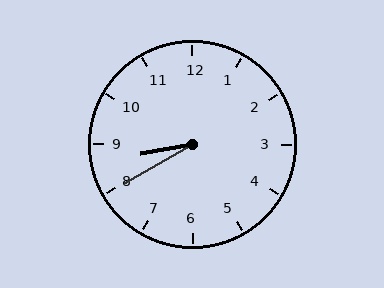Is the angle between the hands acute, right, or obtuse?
It is acute.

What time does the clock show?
8:40.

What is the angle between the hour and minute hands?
Approximately 20 degrees.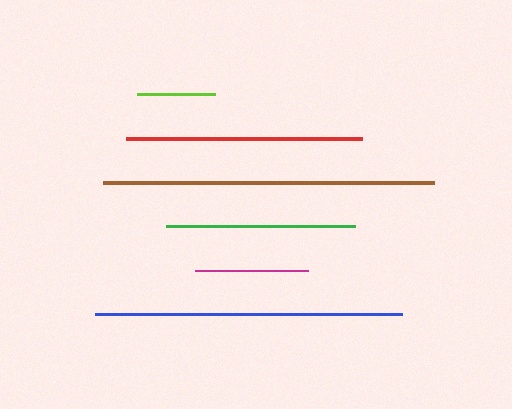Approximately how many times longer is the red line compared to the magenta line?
The red line is approximately 2.1 times the length of the magenta line.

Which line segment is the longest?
The brown line is the longest at approximately 331 pixels.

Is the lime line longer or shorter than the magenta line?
The magenta line is longer than the lime line.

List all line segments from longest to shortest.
From longest to shortest: brown, blue, red, green, magenta, lime.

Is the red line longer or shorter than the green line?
The red line is longer than the green line.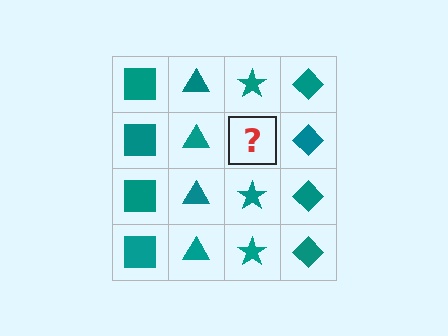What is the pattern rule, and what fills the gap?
The rule is that each column has a consistent shape. The gap should be filled with a teal star.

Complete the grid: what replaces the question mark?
The question mark should be replaced with a teal star.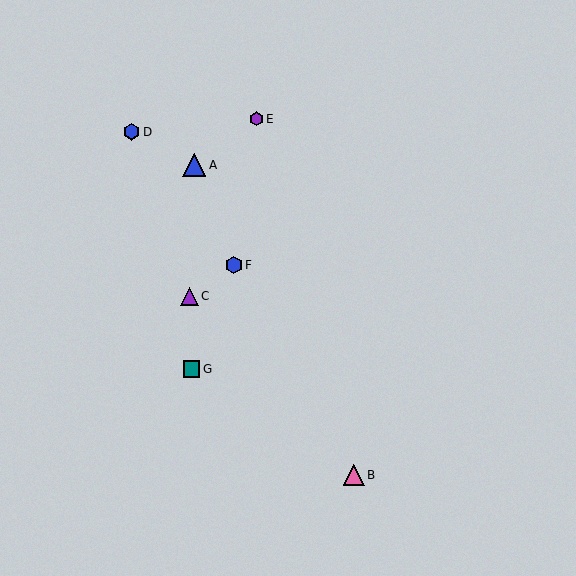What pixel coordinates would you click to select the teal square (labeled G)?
Click at (192, 369) to select the teal square G.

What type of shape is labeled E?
Shape E is a purple hexagon.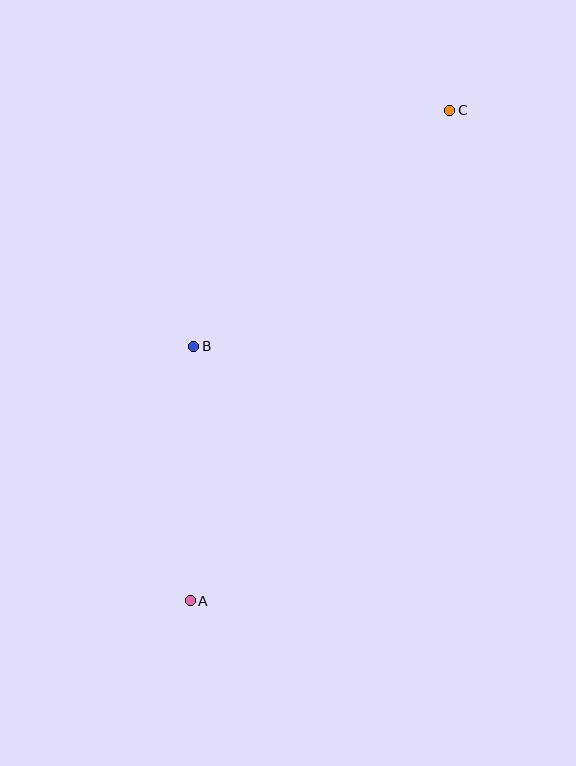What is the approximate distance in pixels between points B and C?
The distance between B and C is approximately 348 pixels.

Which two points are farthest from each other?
Points A and C are farthest from each other.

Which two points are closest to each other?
Points A and B are closest to each other.